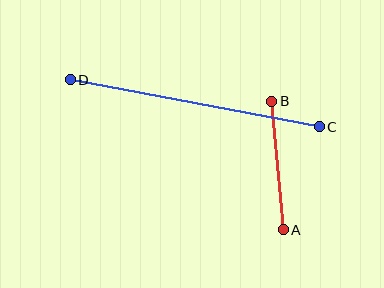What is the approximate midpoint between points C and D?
The midpoint is at approximately (195, 103) pixels.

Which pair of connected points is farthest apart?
Points C and D are farthest apart.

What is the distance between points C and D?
The distance is approximately 253 pixels.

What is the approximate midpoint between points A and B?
The midpoint is at approximately (278, 166) pixels.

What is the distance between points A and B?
The distance is approximately 129 pixels.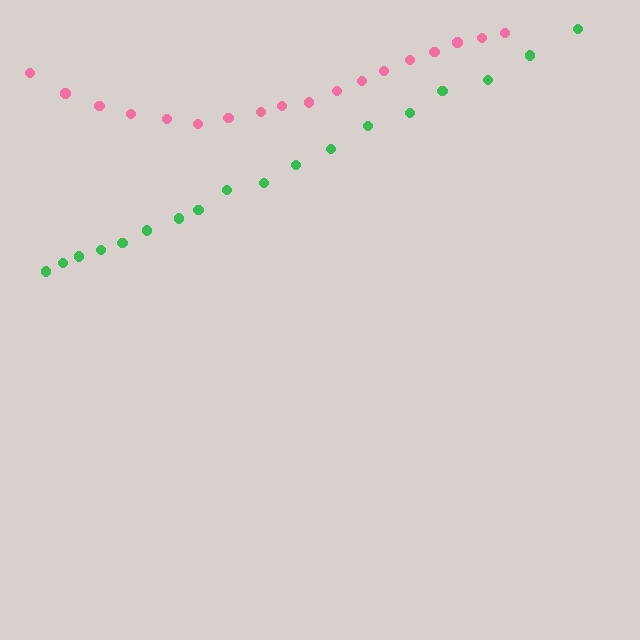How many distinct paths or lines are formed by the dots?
There are 2 distinct paths.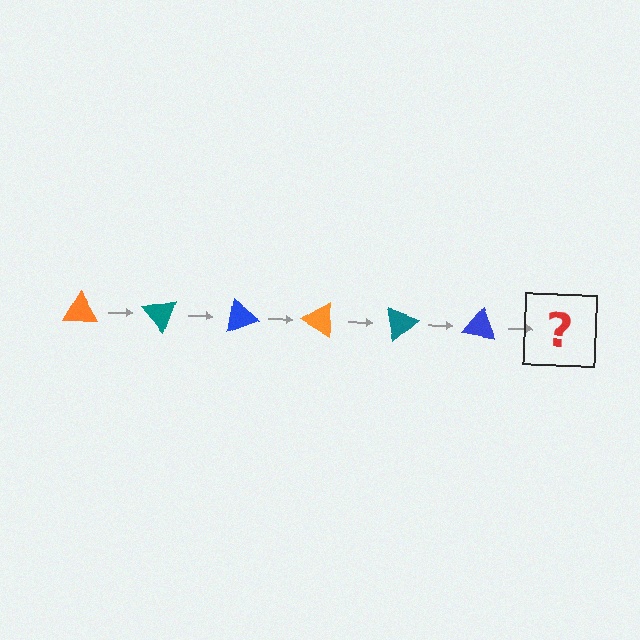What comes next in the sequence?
The next element should be an orange triangle, rotated 300 degrees from the start.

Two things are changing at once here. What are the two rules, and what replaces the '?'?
The two rules are that it rotates 50 degrees each step and the color cycles through orange, teal, and blue. The '?' should be an orange triangle, rotated 300 degrees from the start.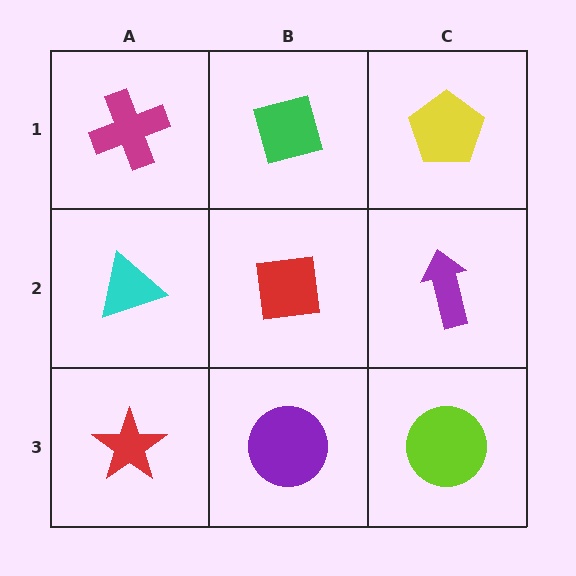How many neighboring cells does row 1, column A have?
2.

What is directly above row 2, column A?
A magenta cross.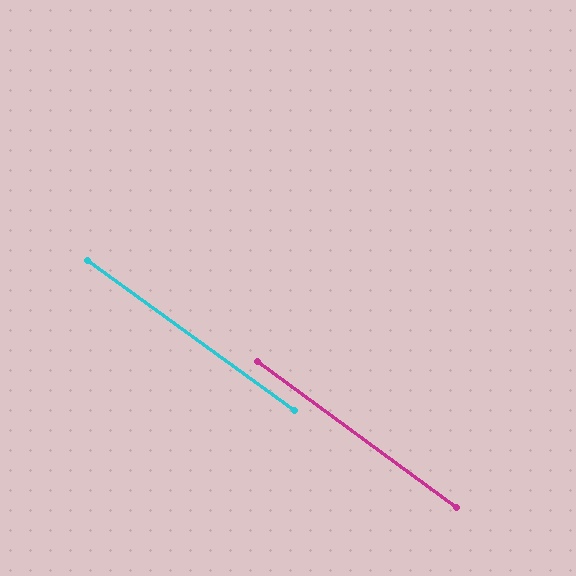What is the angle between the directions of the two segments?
Approximately 0 degrees.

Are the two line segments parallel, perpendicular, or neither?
Parallel — their directions differ by only 0.3°.